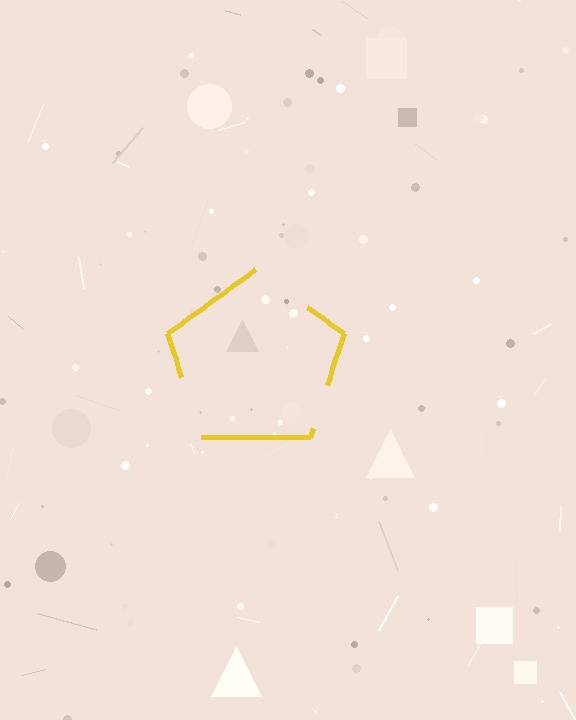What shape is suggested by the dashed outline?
The dashed outline suggests a pentagon.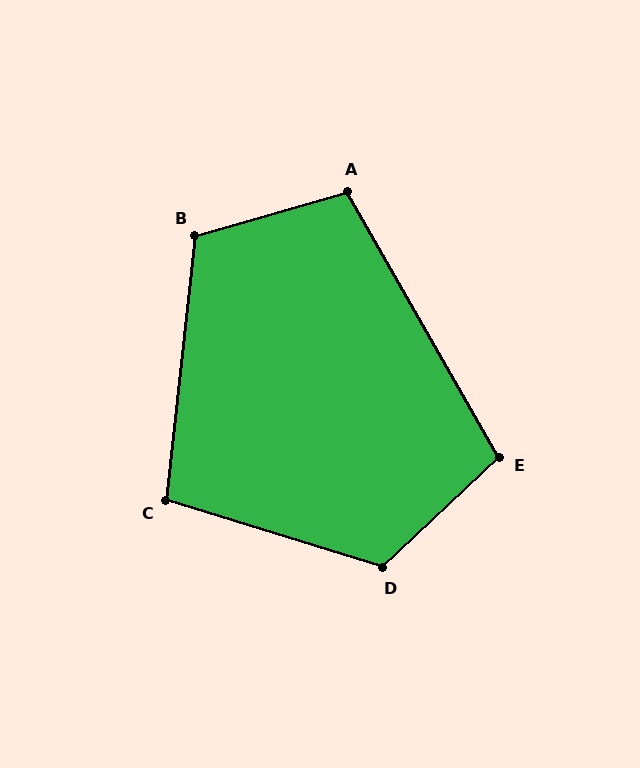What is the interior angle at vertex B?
Approximately 112 degrees (obtuse).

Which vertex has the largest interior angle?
D, at approximately 120 degrees.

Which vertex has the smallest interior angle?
C, at approximately 101 degrees.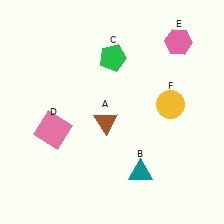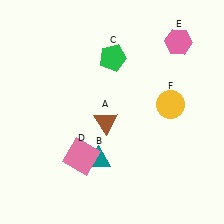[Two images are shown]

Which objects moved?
The objects that moved are: the teal triangle (B), the pink square (D).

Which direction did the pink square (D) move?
The pink square (D) moved right.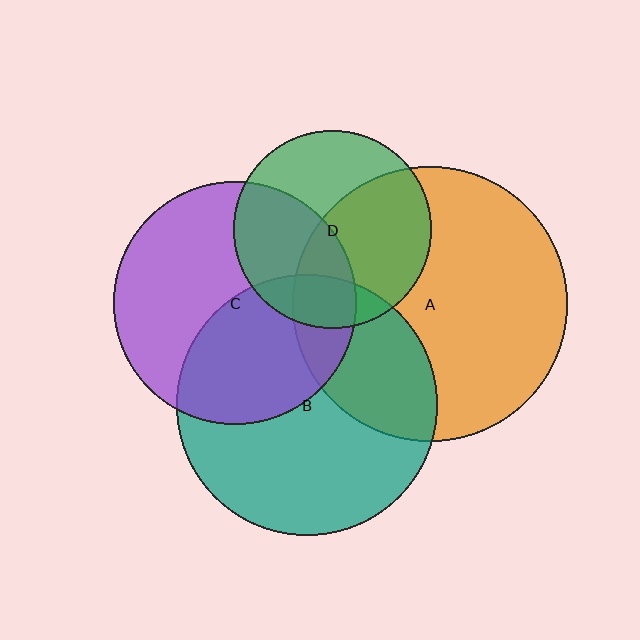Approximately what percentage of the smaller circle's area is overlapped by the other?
Approximately 40%.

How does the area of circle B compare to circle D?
Approximately 1.7 times.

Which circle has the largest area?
Circle A (orange).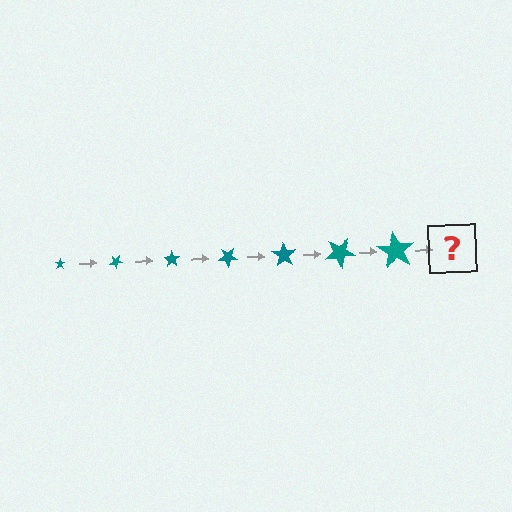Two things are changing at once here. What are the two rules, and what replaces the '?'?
The two rules are that the star grows larger each step and it rotates 35 degrees each step. The '?' should be a star, larger than the previous one and rotated 245 degrees from the start.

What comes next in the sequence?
The next element should be a star, larger than the previous one and rotated 245 degrees from the start.